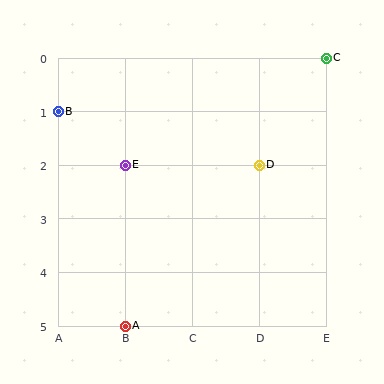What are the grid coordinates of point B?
Point B is at grid coordinates (A, 1).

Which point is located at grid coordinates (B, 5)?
Point A is at (B, 5).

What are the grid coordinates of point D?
Point D is at grid coordinates (D, 2).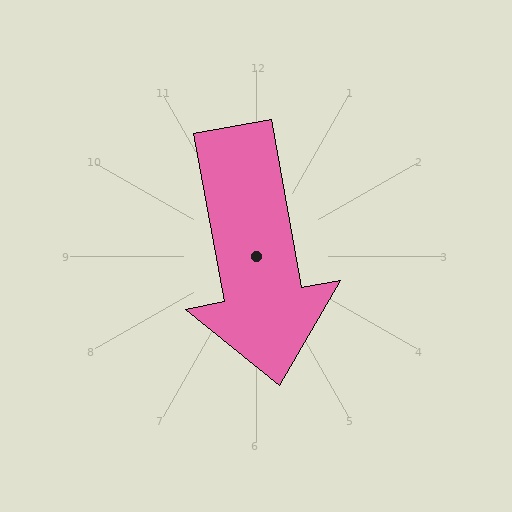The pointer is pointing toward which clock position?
Roughly 6 o'clock.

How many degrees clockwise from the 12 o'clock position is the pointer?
Approximately 170 degrees.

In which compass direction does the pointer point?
South.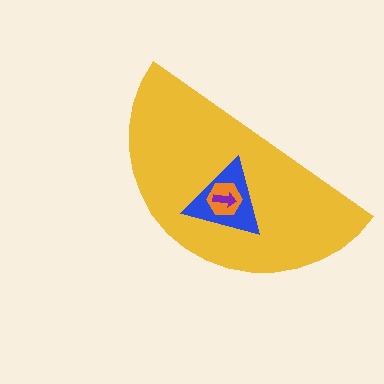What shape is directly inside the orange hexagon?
The purple arrow.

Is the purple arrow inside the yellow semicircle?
Yes.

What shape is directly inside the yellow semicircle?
The blue triangle.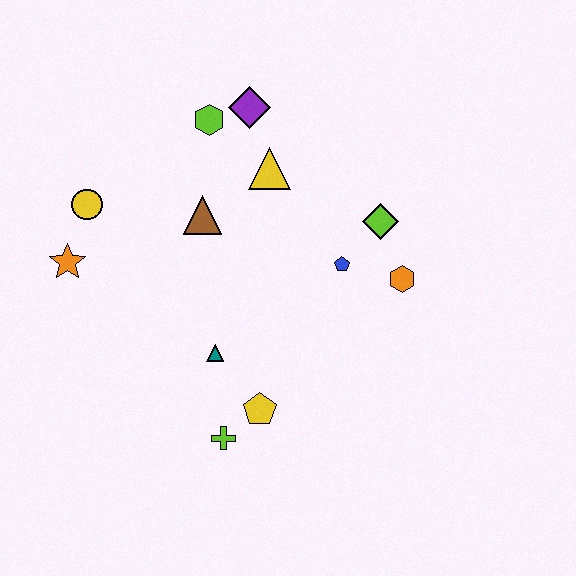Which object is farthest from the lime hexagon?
The lime cross is farthest from the lime hexagon.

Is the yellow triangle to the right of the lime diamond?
No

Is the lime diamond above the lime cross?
Yes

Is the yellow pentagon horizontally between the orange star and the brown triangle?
No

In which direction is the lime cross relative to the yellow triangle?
The lime cross is below the yellow triangle.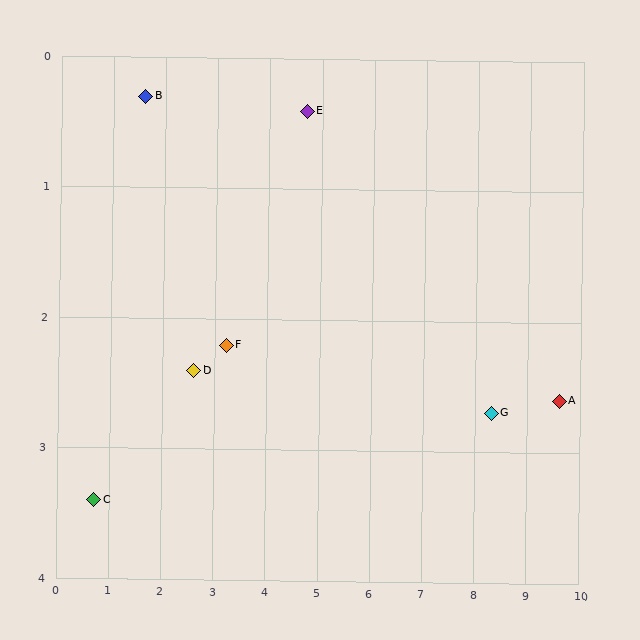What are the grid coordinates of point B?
Point B is at approximately (1.6, 0.3).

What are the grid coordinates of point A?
Point A is at approximately (9.6, 2.6).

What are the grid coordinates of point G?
Point G is at approximately (8.3, 2.7).